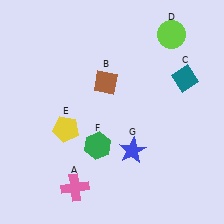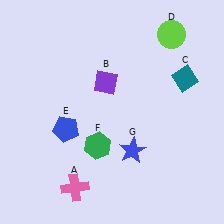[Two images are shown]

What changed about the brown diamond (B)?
In Image 1, B is brown. In Image 2, it changed to purple.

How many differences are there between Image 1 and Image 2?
There are 2 differences between the two images.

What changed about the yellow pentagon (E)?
In Image 1, E is yellow. In Image 2, it changed to blue.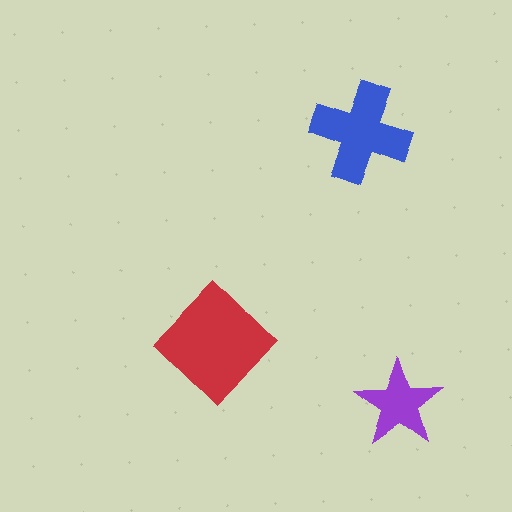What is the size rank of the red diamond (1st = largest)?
1st.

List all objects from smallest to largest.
The purple star, the blue cross, the red diamond.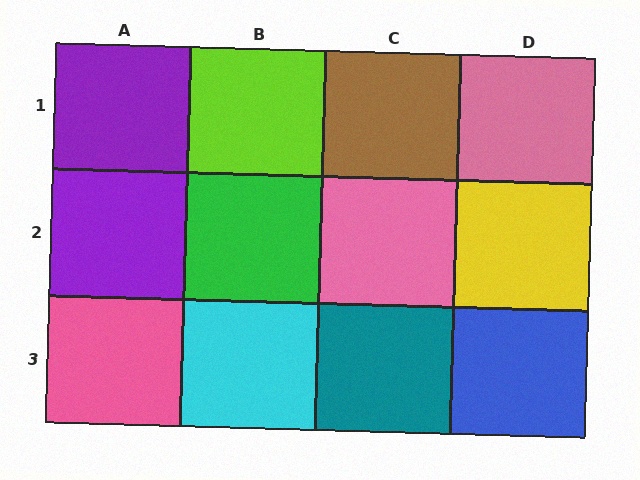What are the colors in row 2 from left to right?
Purple, green, pink, yellow.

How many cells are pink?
3 cells are pink.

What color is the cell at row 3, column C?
Teal.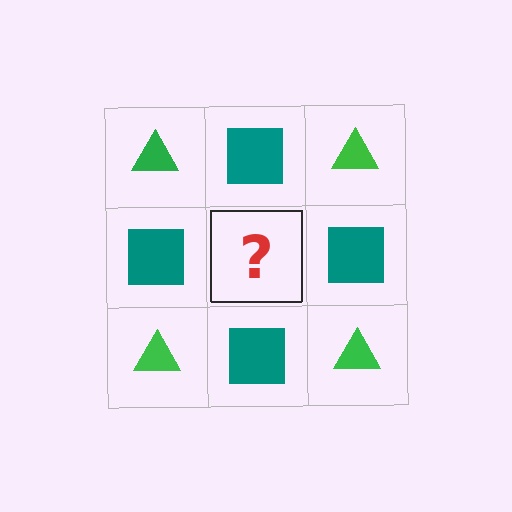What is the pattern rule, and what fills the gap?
The rule is that it alternates green triangle and teal square in a checkerboard pattern. The gap should be filled with a green triangle.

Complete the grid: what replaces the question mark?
The question mark should be replaced with a green triangle.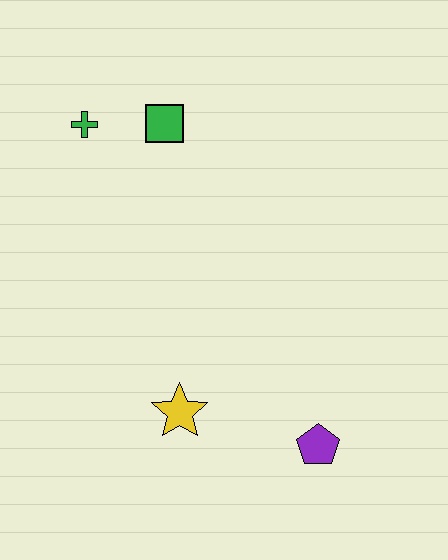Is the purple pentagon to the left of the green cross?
No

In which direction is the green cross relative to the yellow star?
The green cross is above the yellow star.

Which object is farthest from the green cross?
The purple pentagon is farthest from the green cross.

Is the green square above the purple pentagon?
Yes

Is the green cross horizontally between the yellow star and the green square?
No